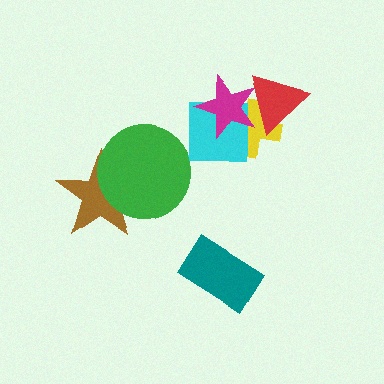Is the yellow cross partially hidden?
Yes, it is partially covered by another shape.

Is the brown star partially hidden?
Yes, it is partially covered by another shape.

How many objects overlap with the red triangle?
2 objects overlap with the red triangle.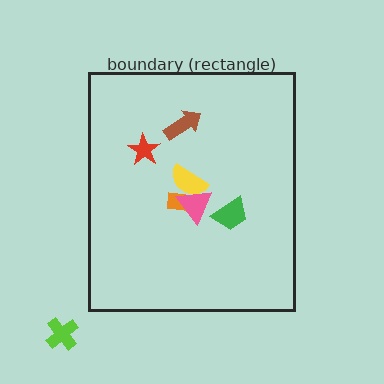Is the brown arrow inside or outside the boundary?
Inside.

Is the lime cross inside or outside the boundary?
Outside.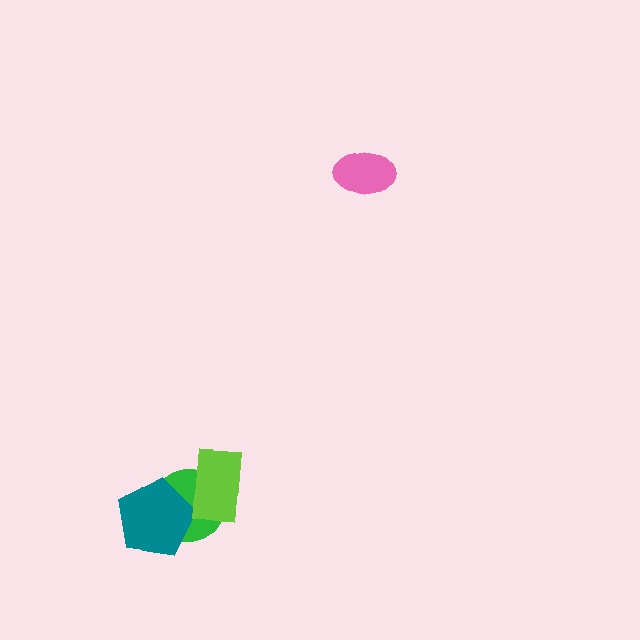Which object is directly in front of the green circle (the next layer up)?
The teal pentagon is directly in front of the green circle.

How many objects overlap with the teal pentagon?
1 object overlaps with the teal pentagon.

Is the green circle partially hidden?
Yes, it is partially covered by another shape.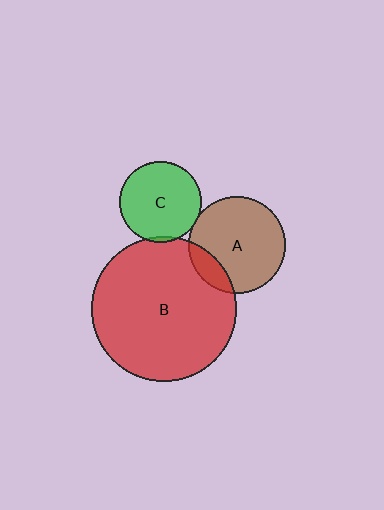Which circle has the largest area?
Circle B (red).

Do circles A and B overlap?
Yes.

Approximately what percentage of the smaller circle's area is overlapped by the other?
Approximately 15%.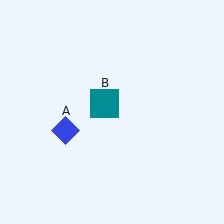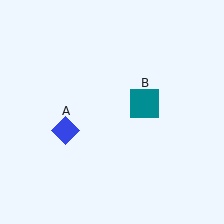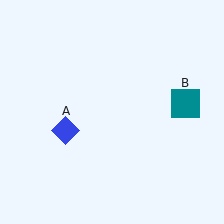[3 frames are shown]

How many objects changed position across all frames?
1 object changed position: teal square (object B).